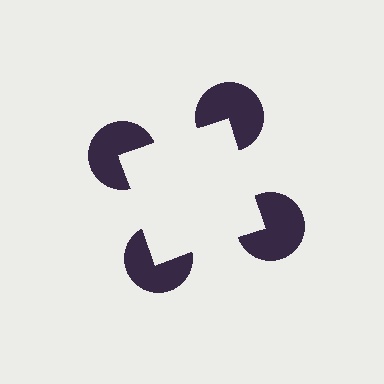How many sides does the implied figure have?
4 sides.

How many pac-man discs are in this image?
There are 4 — one at each vertex of the illusory square.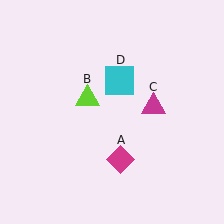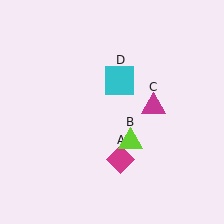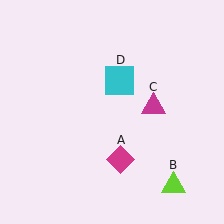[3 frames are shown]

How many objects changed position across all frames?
1 object changed position: lime triangle (object B).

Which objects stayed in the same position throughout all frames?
Magenta diamond (object A) and magenta triangle (object C) and cyan square (object D) remained stationary.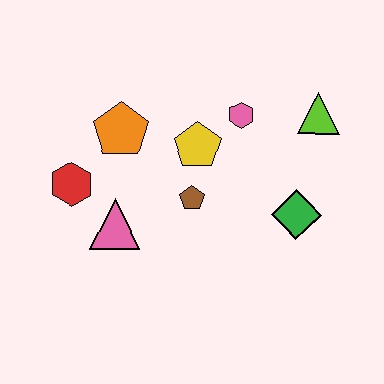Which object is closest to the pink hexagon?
The yellow pentagon is closest to the pink hexagon.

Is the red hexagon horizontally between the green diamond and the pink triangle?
No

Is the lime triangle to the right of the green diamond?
Yes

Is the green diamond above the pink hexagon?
No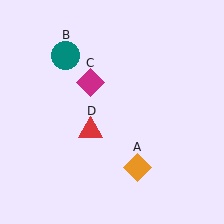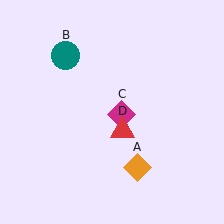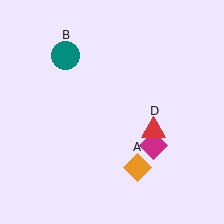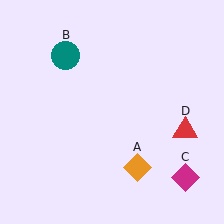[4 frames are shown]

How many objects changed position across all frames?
2 objects changed position: magenta diamond (object C), red triangle (object D).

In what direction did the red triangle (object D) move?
The red triangle (object D) moved right.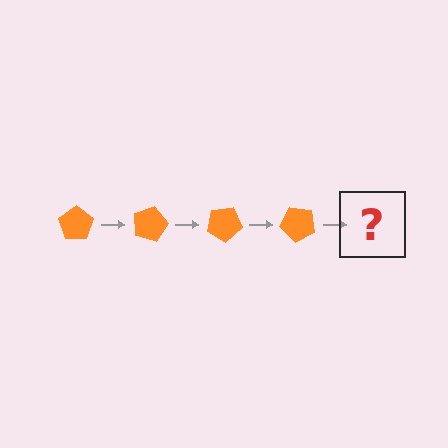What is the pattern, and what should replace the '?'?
The pattern is that the pentagon rotates 15 degrees each step. The '?' should be an orange pentagon rotated 60 degrees.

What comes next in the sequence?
The next element should be an orange pentagon rotated 60 degrees.